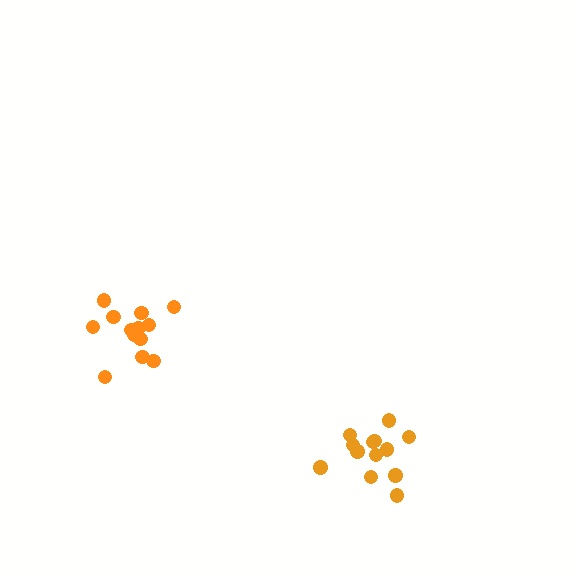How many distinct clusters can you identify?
There are 2 distinct clusters.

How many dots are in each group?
Group 1: 13 dots, Group 2: 13 dots (26 total).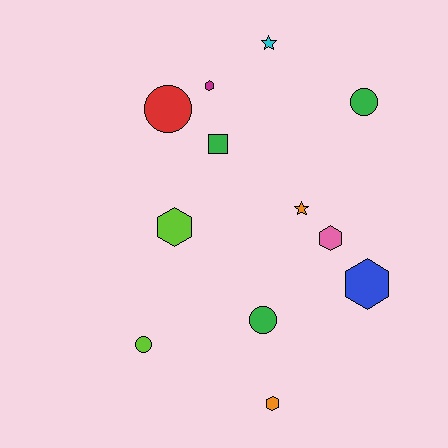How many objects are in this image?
There are 12 objects.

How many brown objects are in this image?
There are no brown objects.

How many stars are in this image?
There are 2 stars.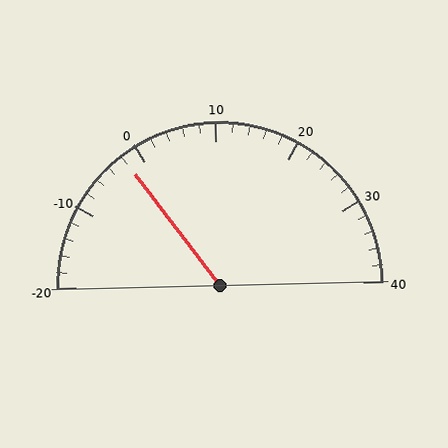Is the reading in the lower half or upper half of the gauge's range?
The reading is in the lower half of the range (-20 to 40).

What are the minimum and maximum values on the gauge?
The gauge ranges from -20 to 40.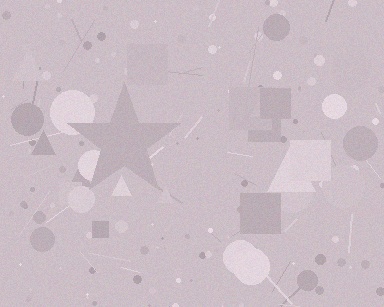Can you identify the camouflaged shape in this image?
The camouflaged shape is a star.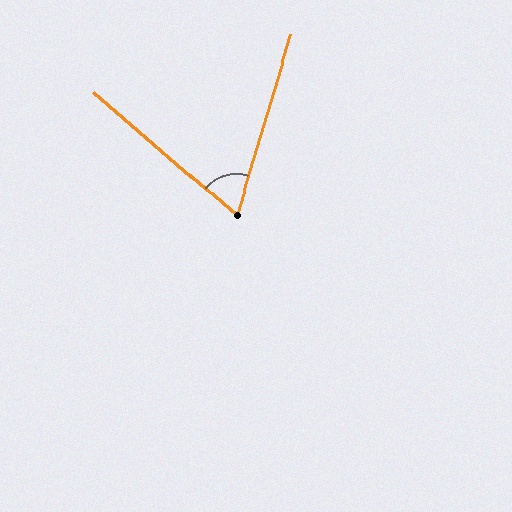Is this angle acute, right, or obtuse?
It is acute.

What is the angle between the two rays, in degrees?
Approximately 66 degrees.